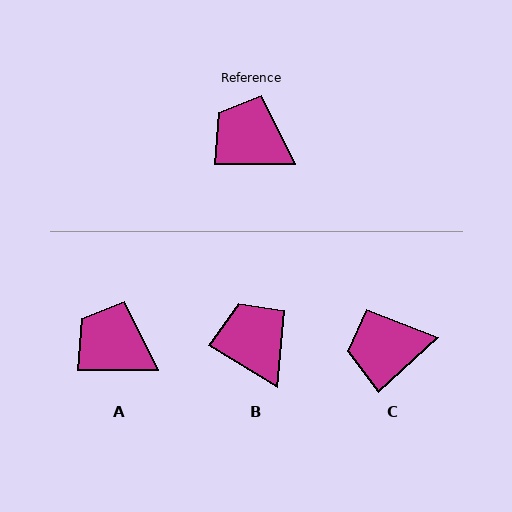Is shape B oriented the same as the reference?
No, it is off by about 31 degrees.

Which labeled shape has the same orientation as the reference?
A.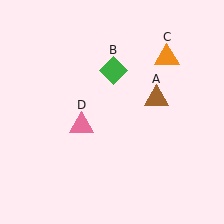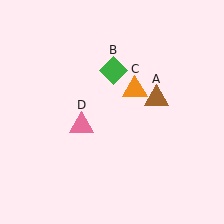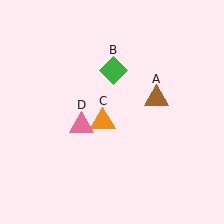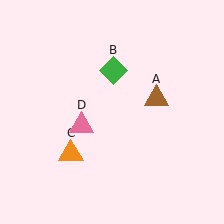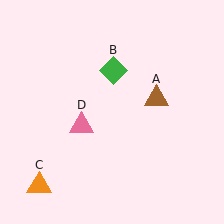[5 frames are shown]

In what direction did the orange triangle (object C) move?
The orange triangle (object C) moved down and to the left.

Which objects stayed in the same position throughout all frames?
Brown triangle (object A) and green diamond (object B) and pink triangle (object D) remained stationary.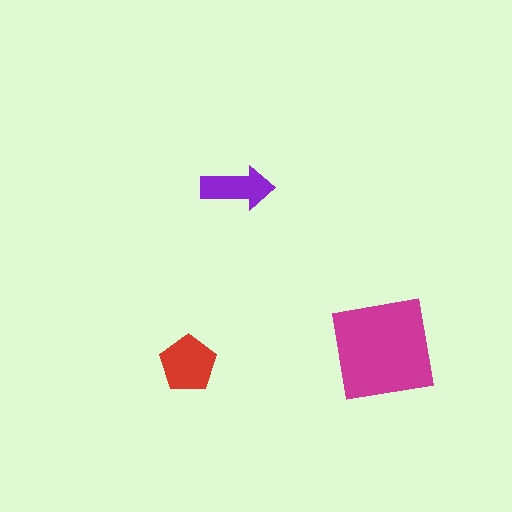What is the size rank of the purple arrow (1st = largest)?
3rd.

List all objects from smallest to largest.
The purple arrow, the red pentagon, the magenta square.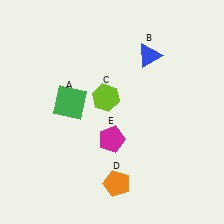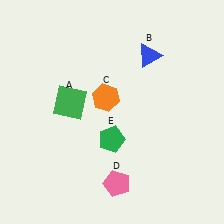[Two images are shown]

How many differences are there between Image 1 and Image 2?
There are 3 differences between the two images.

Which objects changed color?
C changed from lime to orange. D changed from orange to pink. E changed from magenta to green.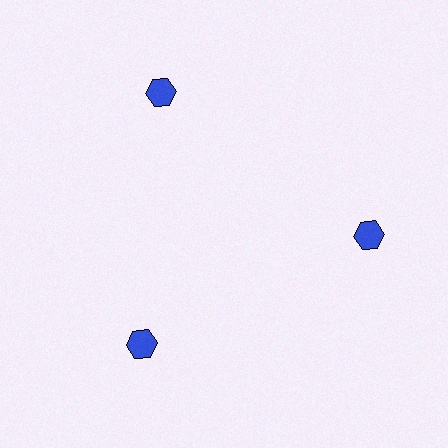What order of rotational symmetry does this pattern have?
This pattern has 3-fold rotational symmetry.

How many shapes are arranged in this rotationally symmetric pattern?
There are 3 shapes, arranged in 3 groups of 1.